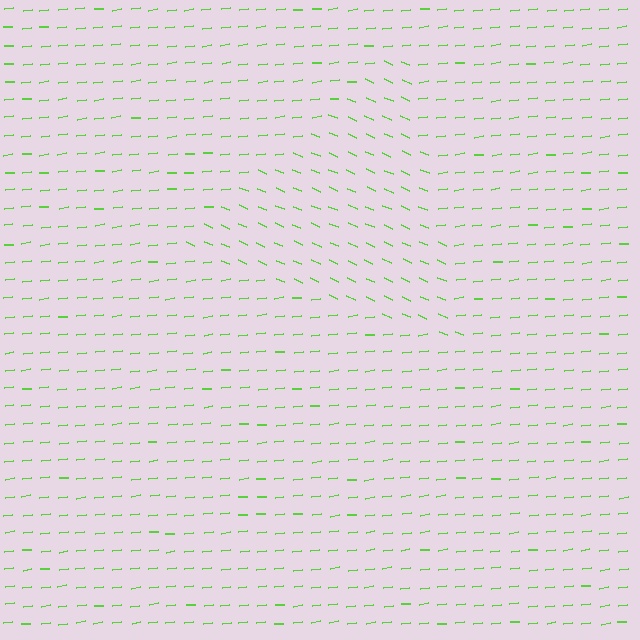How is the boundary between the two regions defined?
The boundary is defined purely by a change in line orientation (approximately 30 degrees difference). All lines are the same color and thickness.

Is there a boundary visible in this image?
Yes, there is a texture boundary formed by a change in line orientation.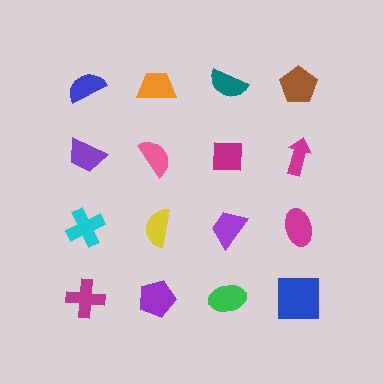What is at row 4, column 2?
A purple pentagon.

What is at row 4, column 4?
A blue square.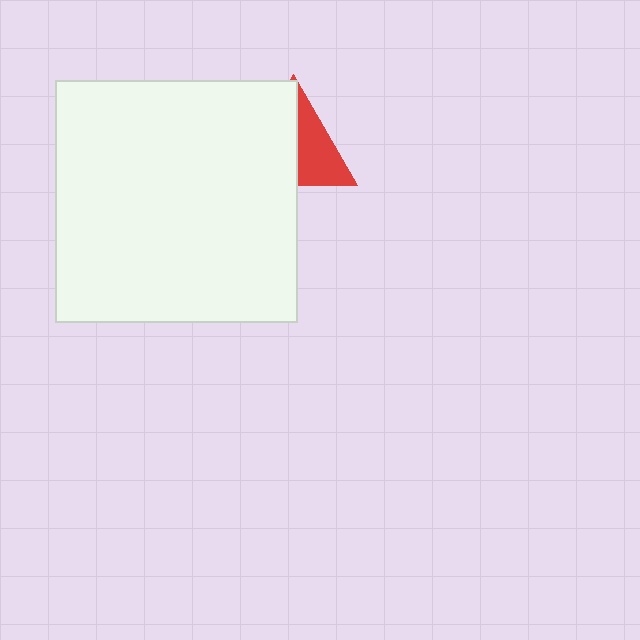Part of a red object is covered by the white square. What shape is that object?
It is a triangle.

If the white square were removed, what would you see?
You would see the complete red triangle.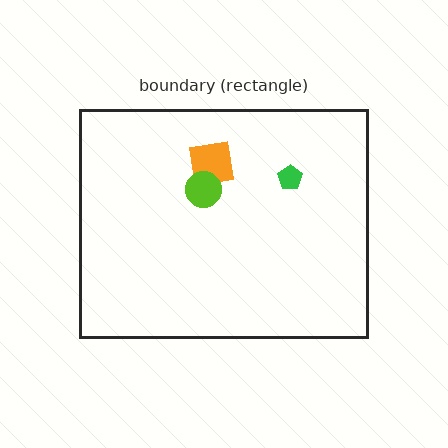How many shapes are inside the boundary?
3 inside, 0 outside.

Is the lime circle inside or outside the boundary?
Inside.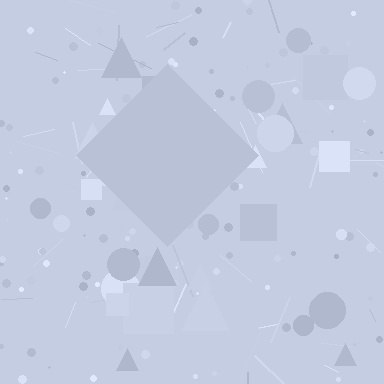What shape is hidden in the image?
A diamond is hidden in the image.